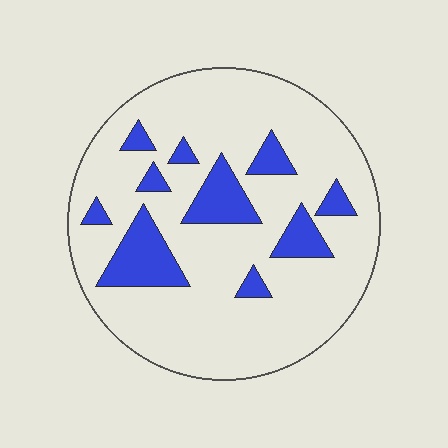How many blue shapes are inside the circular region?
10.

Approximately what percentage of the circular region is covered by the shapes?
Approximately 20%.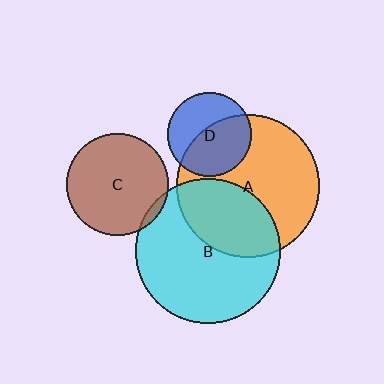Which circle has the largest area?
Circle B (cyan).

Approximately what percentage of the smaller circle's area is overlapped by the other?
Approximately 55%.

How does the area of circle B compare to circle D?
Approximately 3.0 times.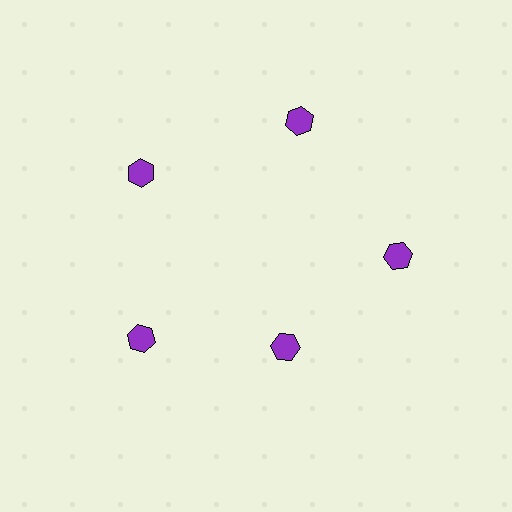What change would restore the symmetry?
The symmetry would be restored by moving it outward, back onto the ring so that all 5 hexagons sit at equal angles and equal distance from the center.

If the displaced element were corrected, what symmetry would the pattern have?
It would have 5-fold rotational symmetry — the pattern would map onto itself every 72 degrees.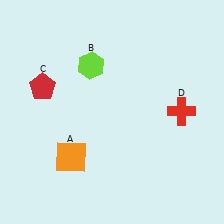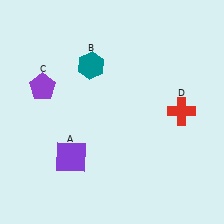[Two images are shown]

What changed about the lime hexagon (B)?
In Image 1, B is lime. In Image 2, it changed to teal.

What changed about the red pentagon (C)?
In Image 1, C is red. In Image 2, it changed to purple.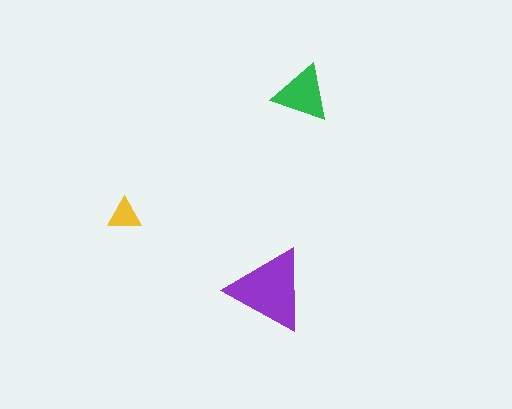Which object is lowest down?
The purple triangle is bottommost.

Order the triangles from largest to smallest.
the purple one, the green one, the yellow one.